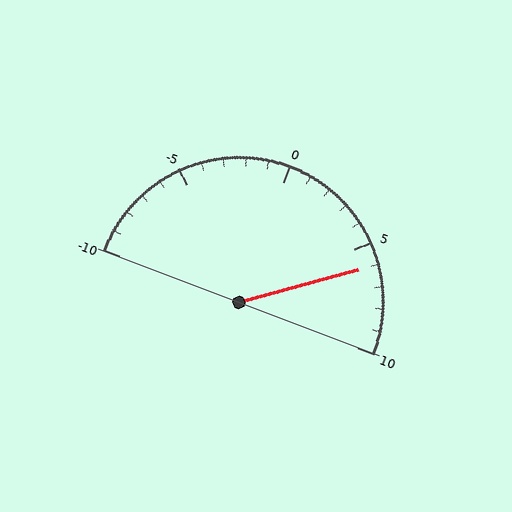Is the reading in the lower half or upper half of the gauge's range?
The reading is in the upper half of the range (-10 to 10).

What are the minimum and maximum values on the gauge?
The gauge ranges from -10 to 10.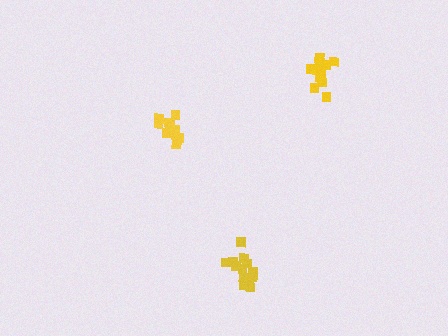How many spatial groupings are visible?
There are 3 spatial groupings.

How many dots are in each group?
Group 1: 14 dots, Group 2: 11 dots, Group 3: 11 dots (36 total).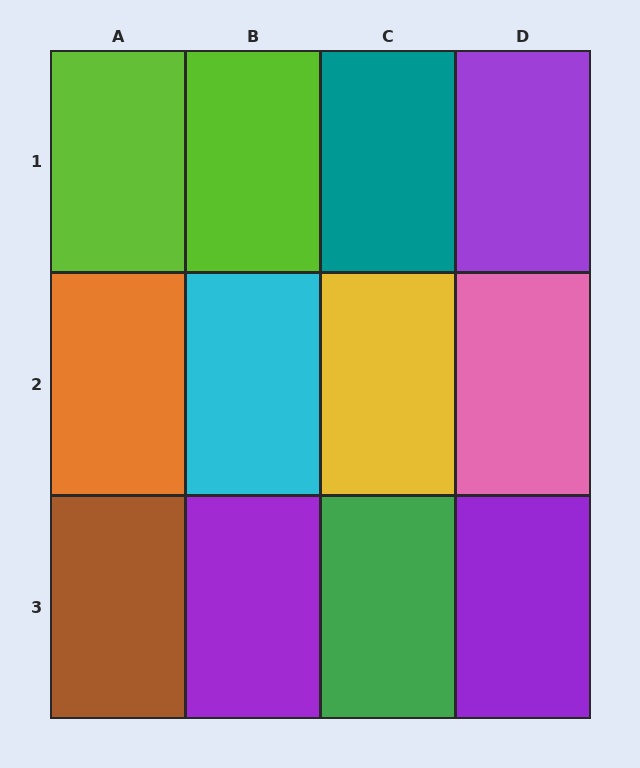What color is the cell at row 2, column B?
Cyan.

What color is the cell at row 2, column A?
Orange.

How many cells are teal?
1 cell is teal.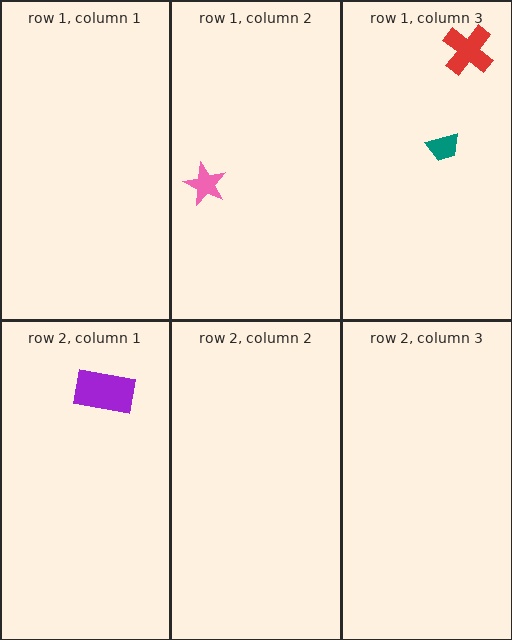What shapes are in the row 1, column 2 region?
The pink star.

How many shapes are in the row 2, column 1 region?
1.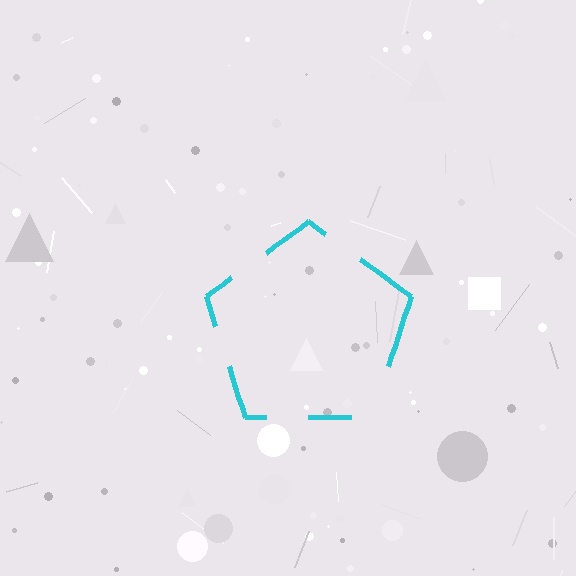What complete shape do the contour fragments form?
The contour fragments form a pentagon.